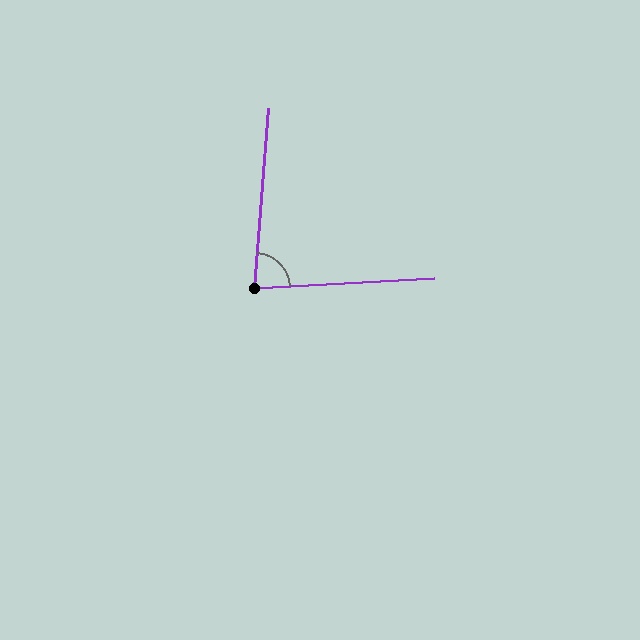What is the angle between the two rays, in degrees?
Approximately 82 degrees.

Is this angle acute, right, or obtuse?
It is acute.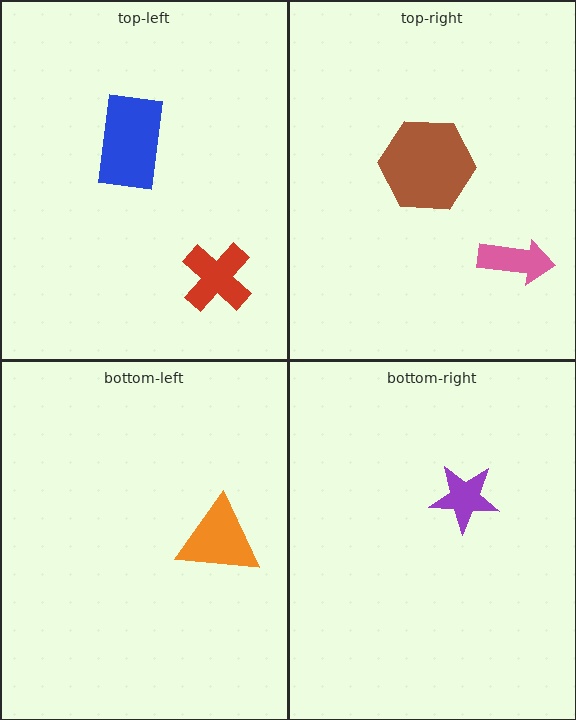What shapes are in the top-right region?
The brown hexagon, the pink arrow.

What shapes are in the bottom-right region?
The purple star.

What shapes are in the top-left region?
The blue rectangle, the red cross.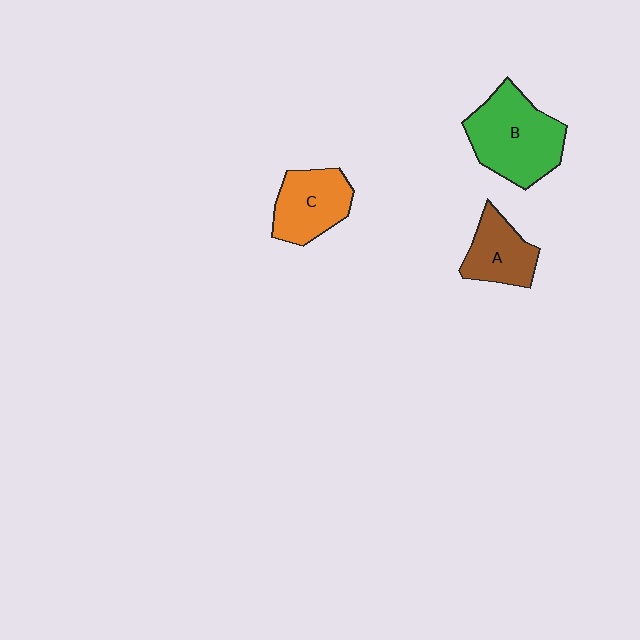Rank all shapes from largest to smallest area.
From largest to smallest: B (green), C (orange), A (brown).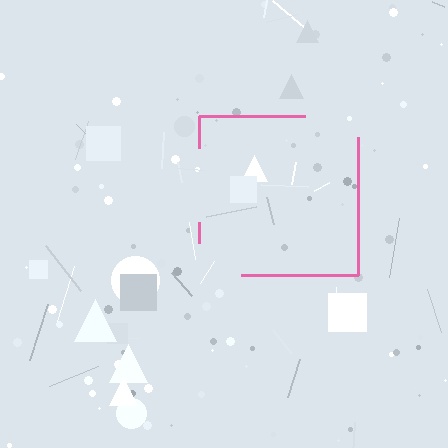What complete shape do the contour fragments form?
The contour fragments form a square.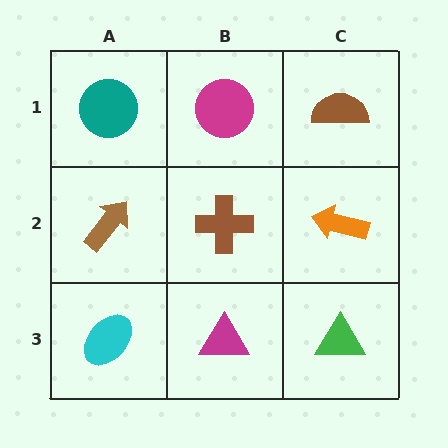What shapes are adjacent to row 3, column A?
A brown arrow (row 2, column A), a magenta triangle (row 3, column B).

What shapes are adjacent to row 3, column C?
An orange arrow (row 2, column C), a magenta triangle (row 3, column B).